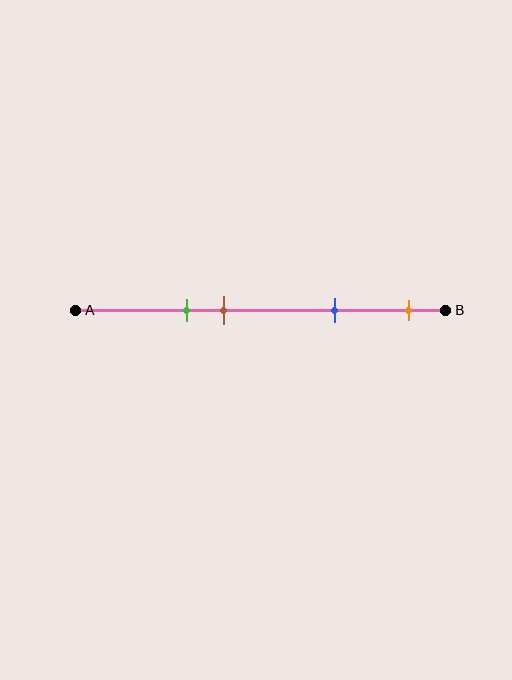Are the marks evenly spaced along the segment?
No, the marks are not evenly spaced.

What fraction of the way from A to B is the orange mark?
The orange mark is approximately 90% (0.9) of the way from A to B.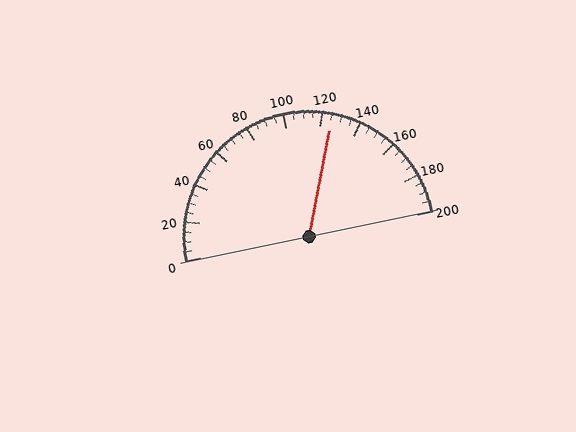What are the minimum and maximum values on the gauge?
The gauge ranges from 0 to 200.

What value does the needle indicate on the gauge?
The needle indicates approximately 125.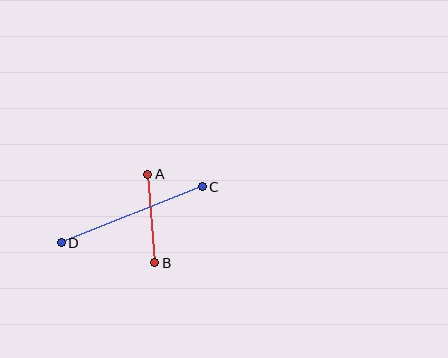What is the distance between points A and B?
The distance is approximately 88 pixels.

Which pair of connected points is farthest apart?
Points C and D are farthest apart.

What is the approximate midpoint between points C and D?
The midpoint is at approximately (132, 215) pixels.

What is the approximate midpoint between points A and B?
The midpoint is at approximately (151, 218) pixels.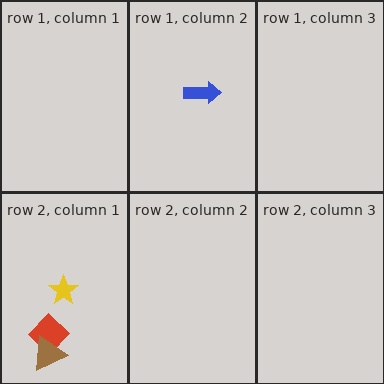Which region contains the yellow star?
The row 2, column 1 region.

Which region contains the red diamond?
The row 2, column 1 region.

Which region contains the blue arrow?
The row 1, column 2 region.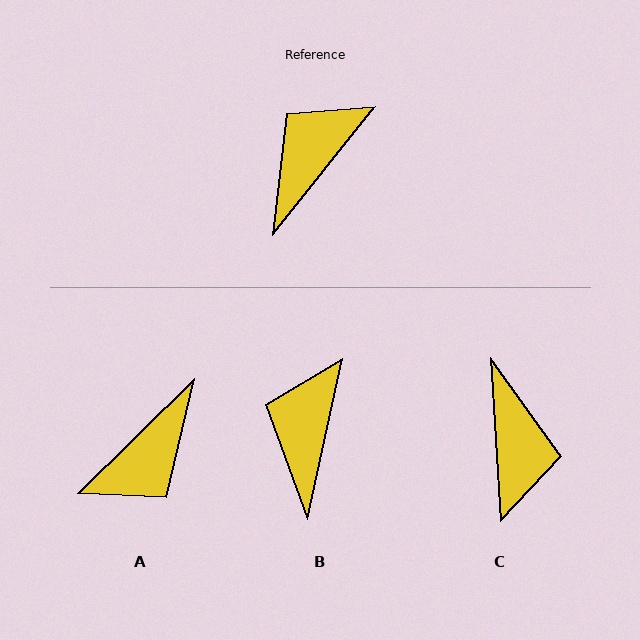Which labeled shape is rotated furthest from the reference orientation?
A, about 173 degrees away.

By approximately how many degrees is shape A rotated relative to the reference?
Approximately 173 degrees counter-clockwise.